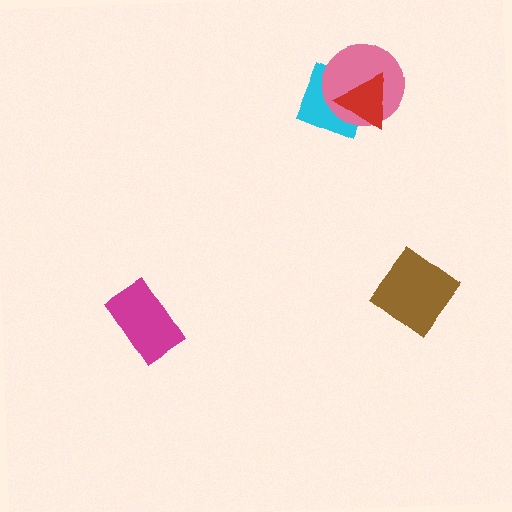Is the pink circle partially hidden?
Yes, it is partially covered by another shape.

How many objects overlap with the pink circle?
2 objects overlap with the pink circle.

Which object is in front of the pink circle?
The red triangle is in front of the pink circle.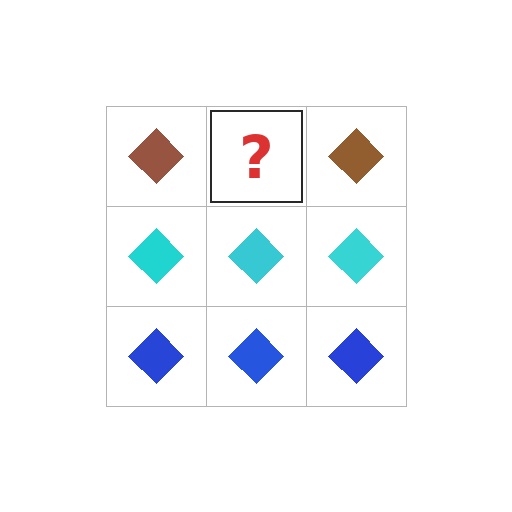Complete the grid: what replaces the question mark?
The question mark should be replaced with a brown diamond.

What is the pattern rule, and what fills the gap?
The rule is that each row has a consistent color. The gap should be filled with a brown diamond.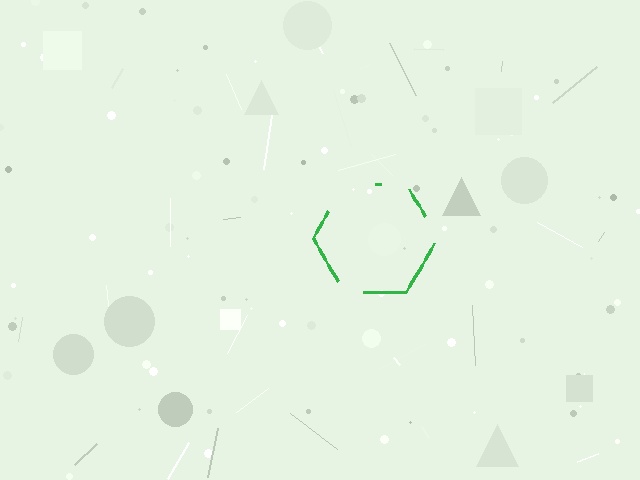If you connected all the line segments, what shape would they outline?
They would outline a hexagon.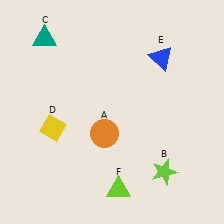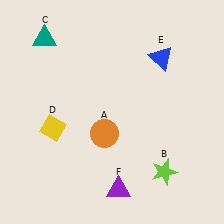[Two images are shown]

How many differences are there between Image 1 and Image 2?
There is 1 difference between the two images.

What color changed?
The triangle (F) changed from lime in Image 1 to purple in Image 2.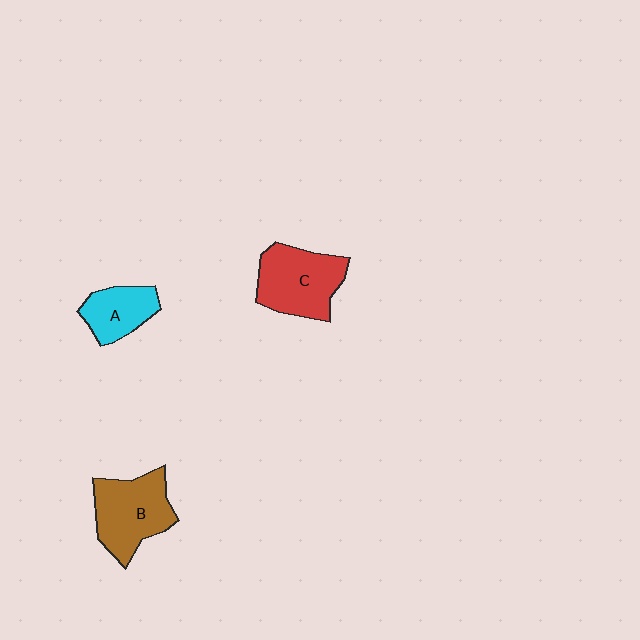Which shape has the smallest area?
Shape A (cyan).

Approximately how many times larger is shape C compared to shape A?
Approximately 1.6 times.